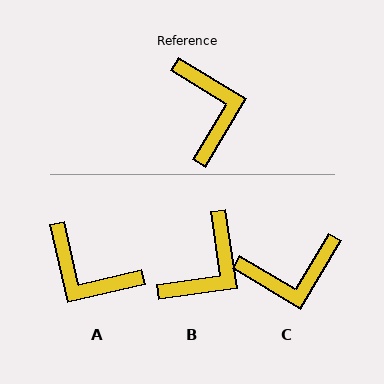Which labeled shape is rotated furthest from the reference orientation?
A, about 136 degrees away.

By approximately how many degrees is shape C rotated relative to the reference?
Approximately 90 degrees clockwise.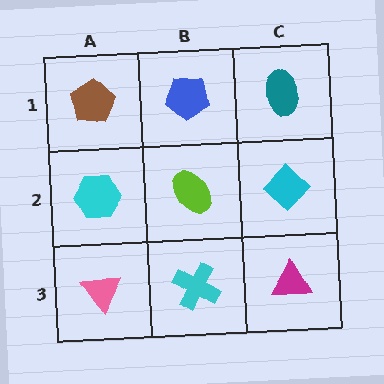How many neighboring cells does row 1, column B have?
3.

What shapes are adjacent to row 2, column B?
A blue pentagon (row 1, column B), a cyan cross (row 3, column B), a cyan hexagon (row 2, column A), a cyan diamond (row 2, column C).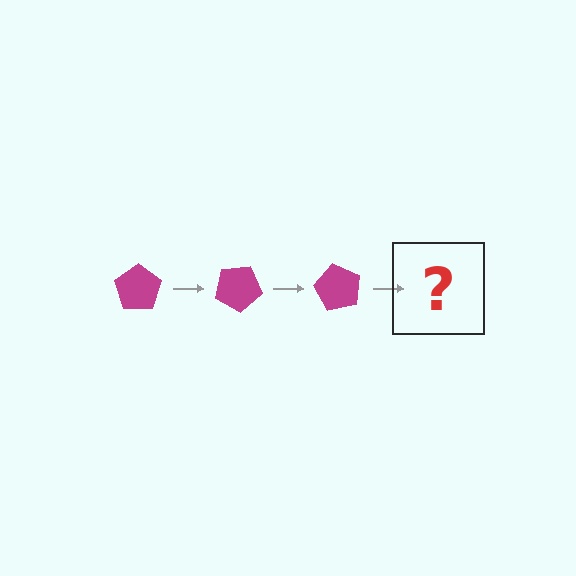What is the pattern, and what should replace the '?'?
The pattern is that the pentagon rotates 30 degrees each step. The '?' should be a magenta pentagon rotated 90 degrees.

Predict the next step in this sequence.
The next step is a magenta pentagon rotated 90 degrees.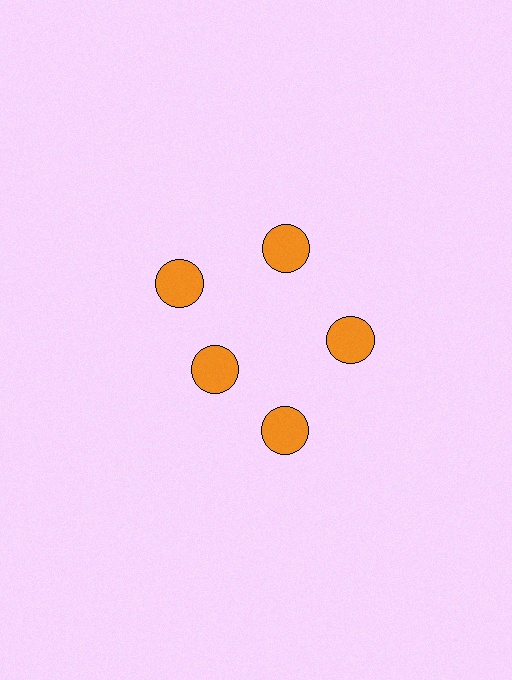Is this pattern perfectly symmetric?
No. The 5 orange circles are arranged in a ring, but one element near the 8 o'clock position is pulled inward toward the center, breaking the 5-fold rotational symmetry.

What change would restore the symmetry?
The symmetry would be restored by moving it outward, back onto the ring so that all 5 circles sit at equal angles and equal distance from the center.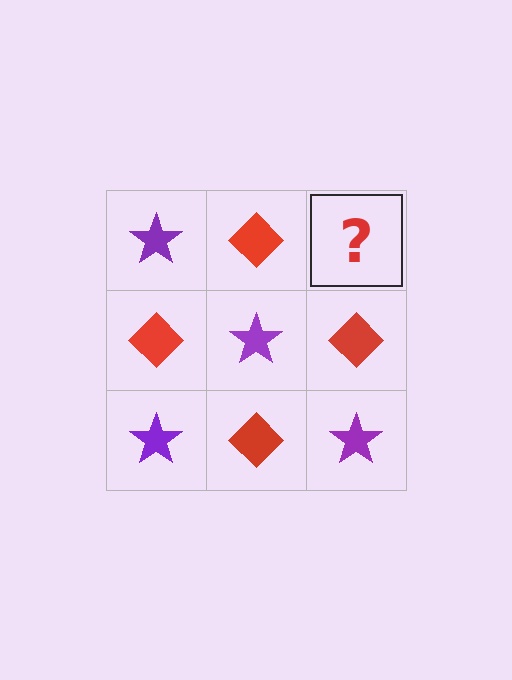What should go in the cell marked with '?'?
The missing cell should contain a purple star.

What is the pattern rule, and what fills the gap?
The rule is that it alternates purple star and red diamond in a checkerboard pattern. The gap should be filled with a purple star.